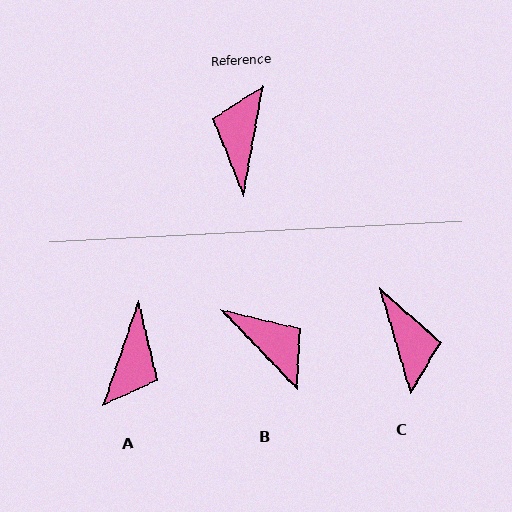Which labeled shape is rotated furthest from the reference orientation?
A, about 171 degrees away.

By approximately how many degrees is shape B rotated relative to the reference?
Approximately 126 degrees clockwise.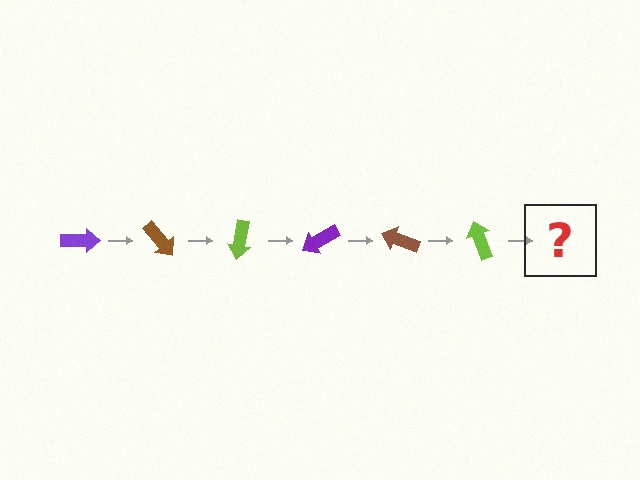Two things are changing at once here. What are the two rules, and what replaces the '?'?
The two rules are that it rotates 50 degrees each step and the color cycles through purple, brown, and lime. The '?' should be a purple arrow, rotated 300 degrees from the start.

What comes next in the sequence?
The next element should be a purple arrow, rotated 300 degrees from the start.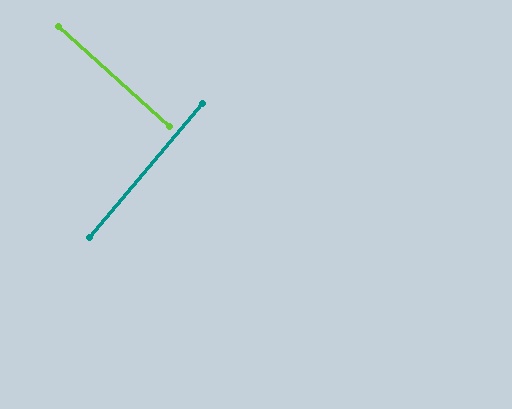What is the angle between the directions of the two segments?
Approximately 88 degrees.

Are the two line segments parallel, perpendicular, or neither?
Perpendicular — they meet at approximately 88°.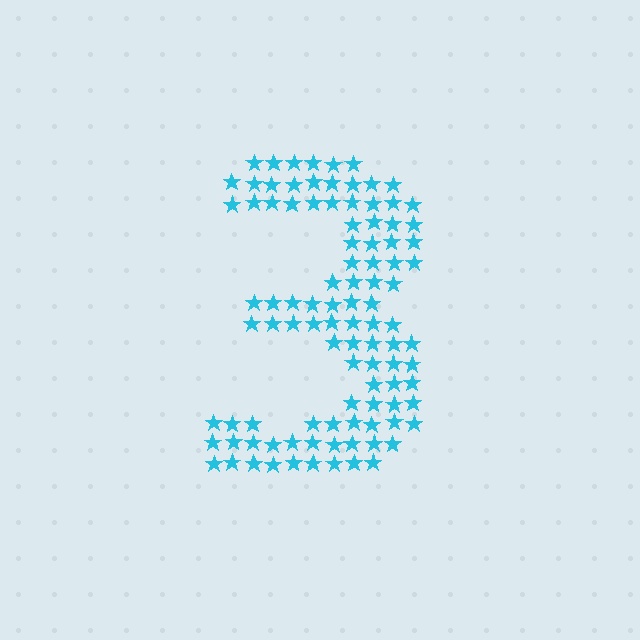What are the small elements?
The small elements are stars.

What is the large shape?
The large shape is the digit 3.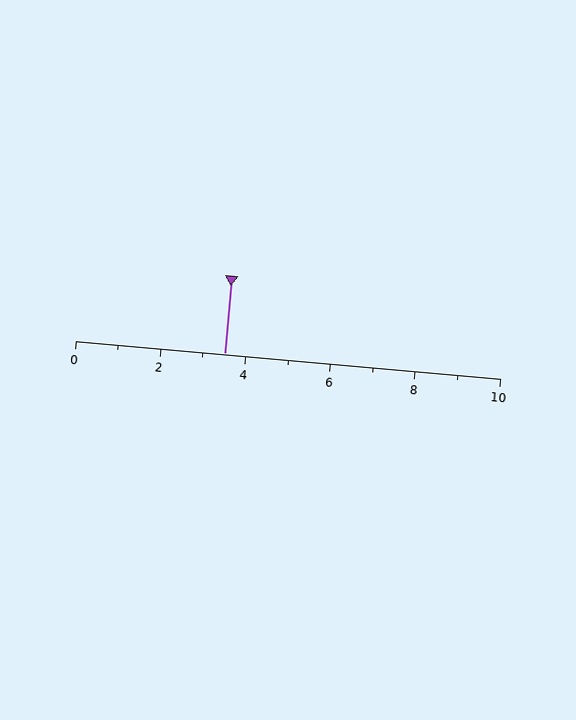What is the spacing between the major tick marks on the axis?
The major ticks are spaced 2 apart.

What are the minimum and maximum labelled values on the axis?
The axis runs from 0 to 10.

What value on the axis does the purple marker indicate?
The marker indicates approximately 3.5.